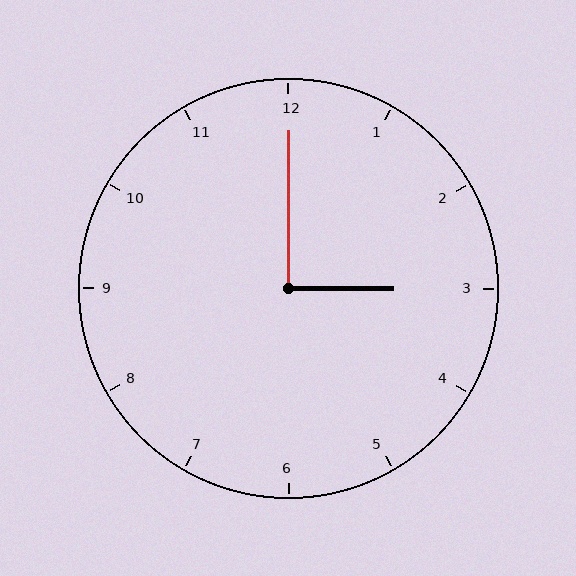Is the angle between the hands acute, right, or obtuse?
It is right.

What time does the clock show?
3:00.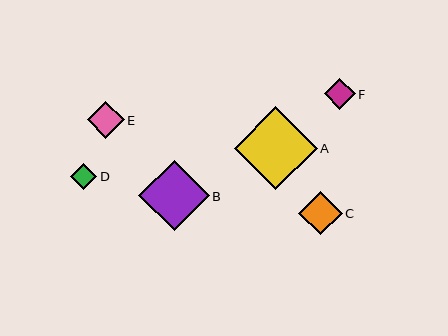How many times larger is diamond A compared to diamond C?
Diamond A is approximately 1.9 times the size of diamond C.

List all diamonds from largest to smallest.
From largest to smallest: A, B, C, E, F, D.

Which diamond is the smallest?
Diamond D is the smallest with a size of approximately 26 pixels.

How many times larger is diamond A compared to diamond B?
Diamond A is approximately 1.2 times the size of diamond B.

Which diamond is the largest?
Diamond A is the largest with a size of approximately 83 pixels.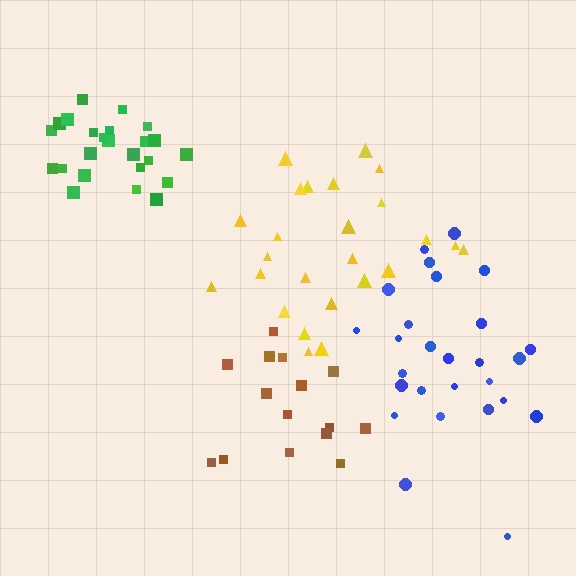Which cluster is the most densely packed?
Green.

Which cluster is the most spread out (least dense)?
Yellow.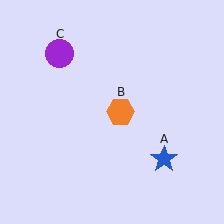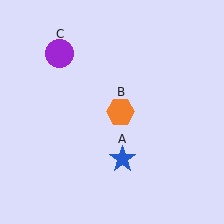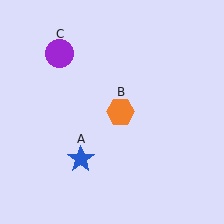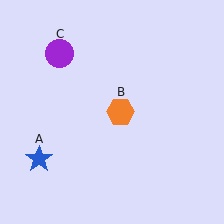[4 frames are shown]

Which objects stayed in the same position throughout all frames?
Orange hexagon (object B) and purple circle (object C) remained stationary.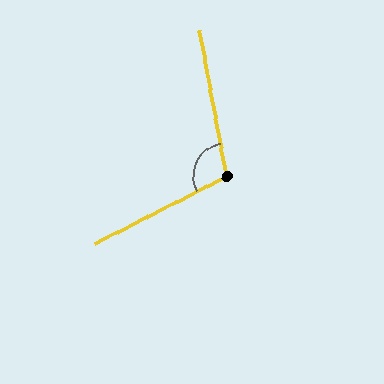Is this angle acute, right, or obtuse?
It is obtuse.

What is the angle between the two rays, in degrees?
Approximately 107 degrees.